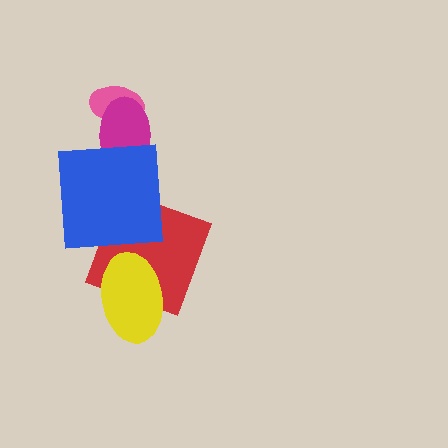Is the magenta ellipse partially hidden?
Yes, it is partially covered by another shape.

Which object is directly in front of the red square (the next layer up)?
The yellow ellipse is directly in front of the red square.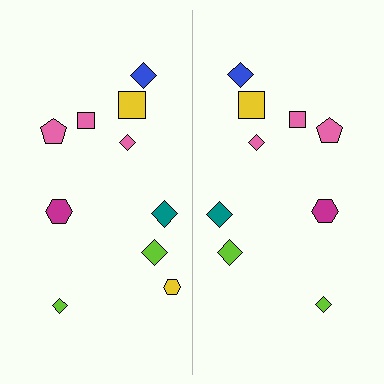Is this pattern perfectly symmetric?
No, the pattern is not perfectly symmetric. A yellow hexagon is missing from the right side.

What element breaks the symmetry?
A yellow hexagon is missing from the right side.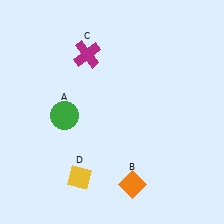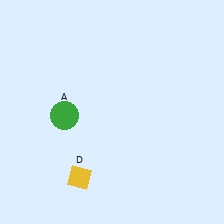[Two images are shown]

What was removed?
The magenta cross (C), the orange diamond (B) were removed in Image 2.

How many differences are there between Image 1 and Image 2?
There are 2 differences between the two images.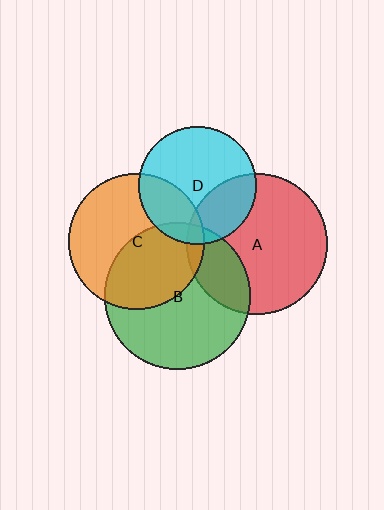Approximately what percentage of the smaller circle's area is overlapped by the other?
Approximately 5%.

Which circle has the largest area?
Circle B (green).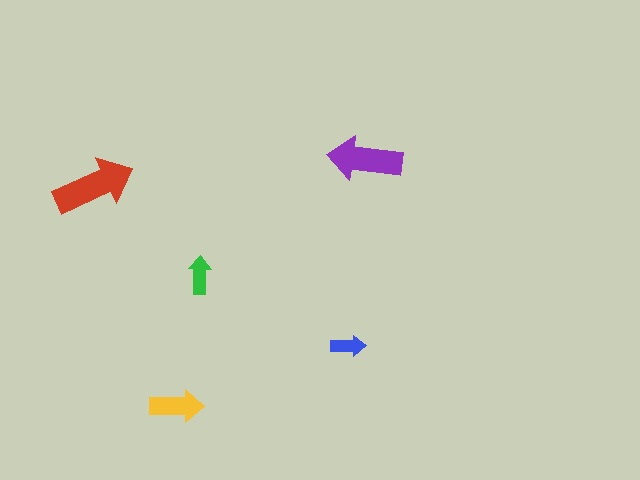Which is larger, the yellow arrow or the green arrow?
The yellow one.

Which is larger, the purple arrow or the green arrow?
The purple one.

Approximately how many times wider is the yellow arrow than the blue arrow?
About 1.5 times wider.